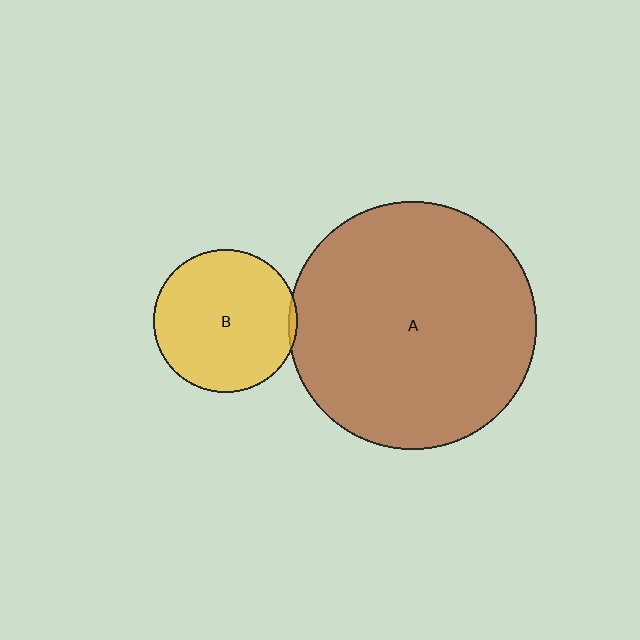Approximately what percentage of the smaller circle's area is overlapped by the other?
Approximately 5%.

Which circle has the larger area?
Circle A (brown).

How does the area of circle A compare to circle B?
Approximately 3.0 times.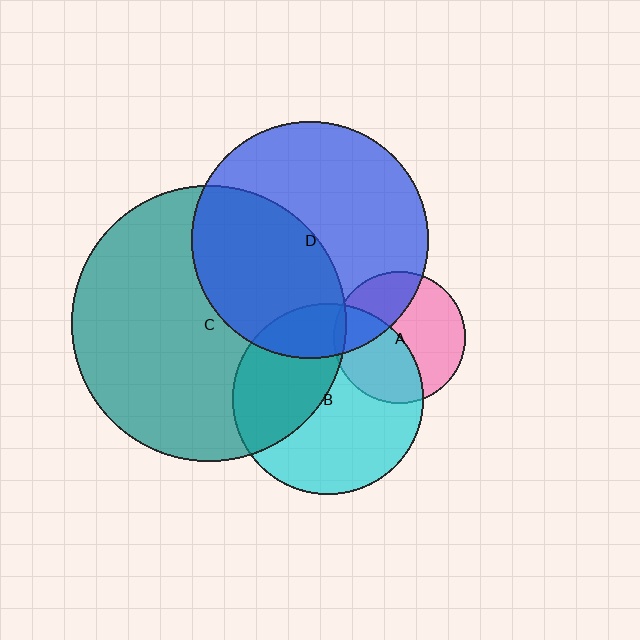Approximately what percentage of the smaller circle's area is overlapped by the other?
Approximately 30%.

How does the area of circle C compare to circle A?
Approximately 4.3 times.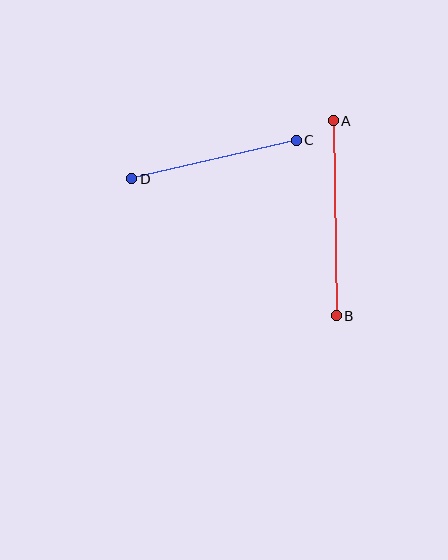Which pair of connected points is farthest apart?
Points A and B are farthest apart.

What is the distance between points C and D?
The distance is approximately 169 pixels.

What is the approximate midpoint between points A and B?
The midpoint is at approximately (335, 218) pixels.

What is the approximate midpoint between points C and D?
The midpoint is at approximately (214, 159) pixels.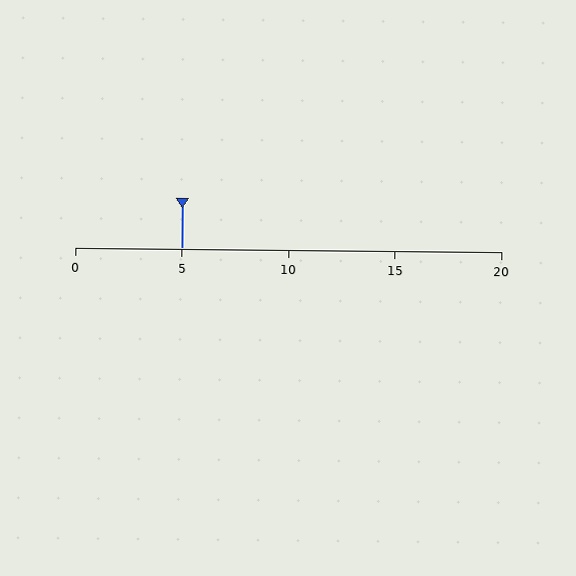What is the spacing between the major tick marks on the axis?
The major ticks are spaced 5 apart.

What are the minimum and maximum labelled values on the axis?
The axis runs from 0 to 20.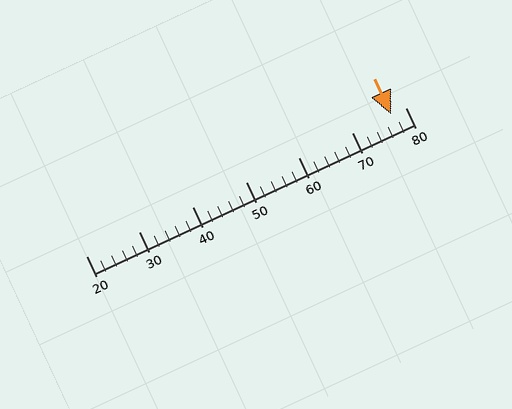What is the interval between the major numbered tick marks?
The major tick marks are spaced 10 units apart.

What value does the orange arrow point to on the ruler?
The orange arrow points to approximately 77.